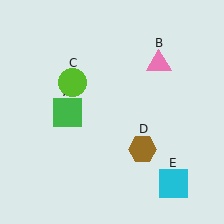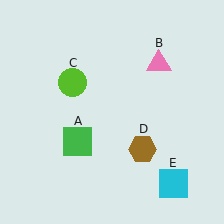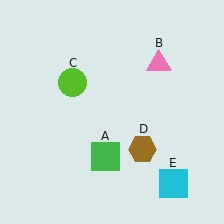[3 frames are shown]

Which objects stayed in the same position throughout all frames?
Pink triangle (object B) and lime circle (object C) and brown hexagon (object D) and cyan square (object E) remained stationary.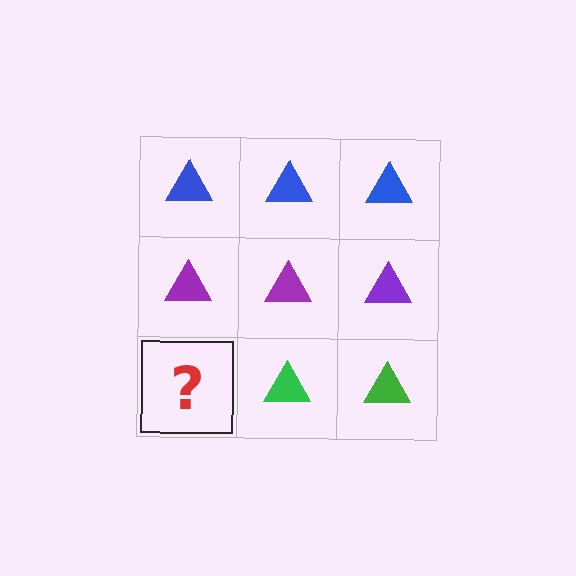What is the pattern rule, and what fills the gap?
The rule is that each row has a consistent color. The gap should be filled with a green triangle.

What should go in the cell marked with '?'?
The missing cell should contain a green triangle.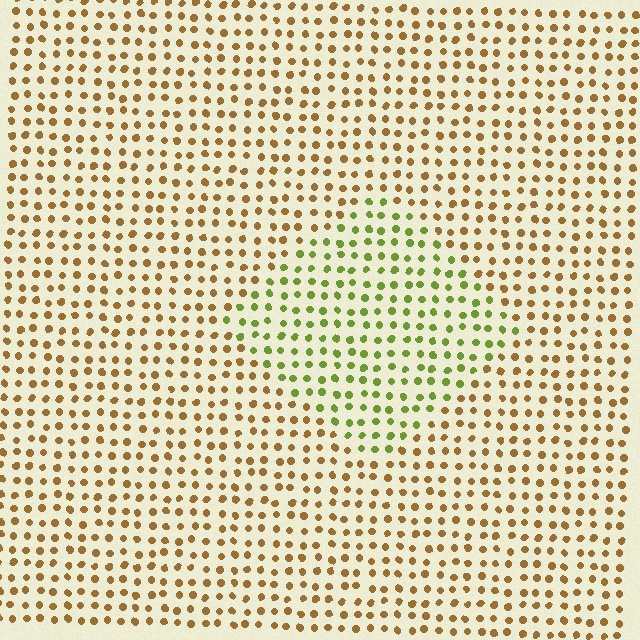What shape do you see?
I see a diamond.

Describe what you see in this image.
The image is filled with small brown elements in a uniform arrangement. A diamond-shaped region is visible where the elements are tinted to a slightly different hue, forming a subtle color boundary.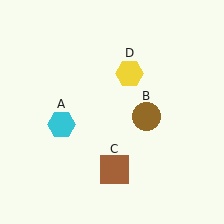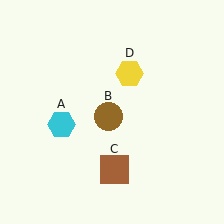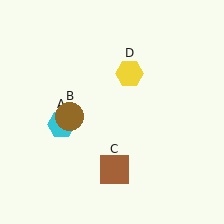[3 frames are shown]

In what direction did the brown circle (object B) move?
The brown circle (object B) moved left.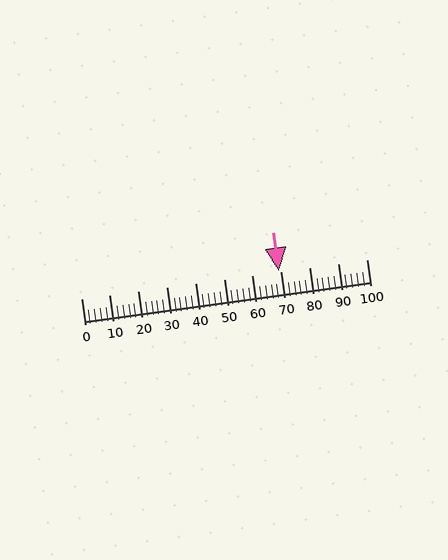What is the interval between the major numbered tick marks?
The major tick marks are spaced 10 units apart.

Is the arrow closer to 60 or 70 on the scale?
The arrow is closer to 70.